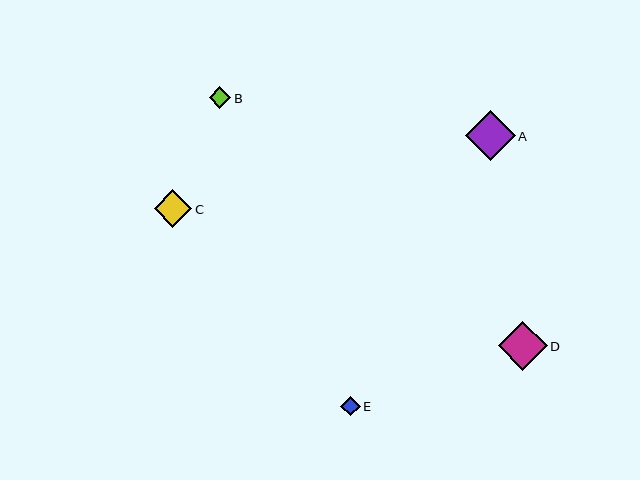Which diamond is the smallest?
Diamond E is the smallest with a size of approximately 19 pixels.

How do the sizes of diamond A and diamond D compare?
Diamond A and diamond D are approximately the same size.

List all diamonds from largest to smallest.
From largest to smallest: A, D, C, B, E.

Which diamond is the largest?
Diamond A is the largest with a size of approximately 50 pixels.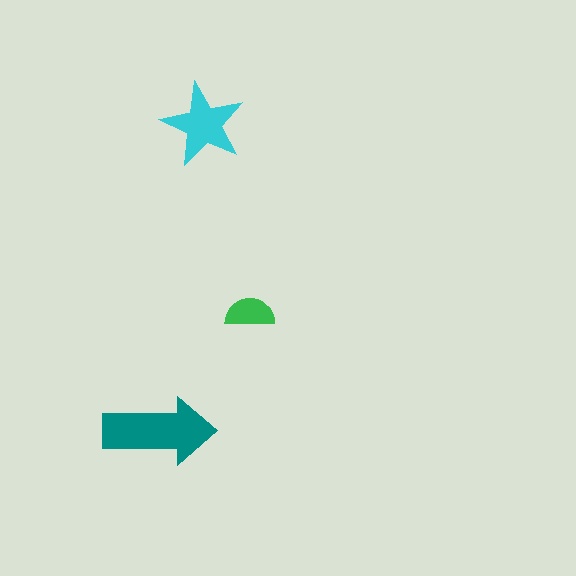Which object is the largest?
The teal arrow.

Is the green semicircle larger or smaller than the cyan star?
Smaller.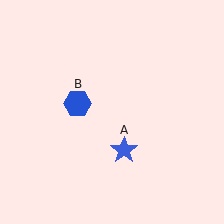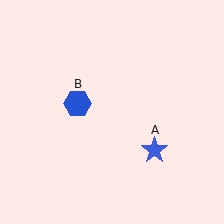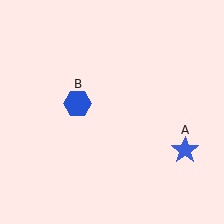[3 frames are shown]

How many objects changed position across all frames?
1 object changed position: blue star (object A).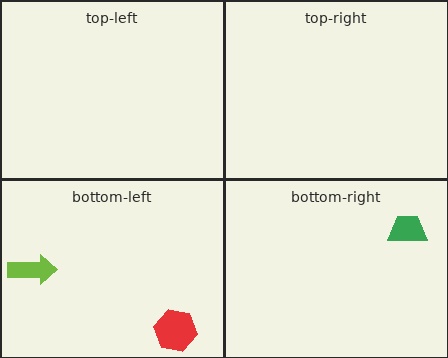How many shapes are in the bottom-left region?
2.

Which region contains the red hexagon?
The bottom-left region.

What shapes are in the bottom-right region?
The green trapezoid.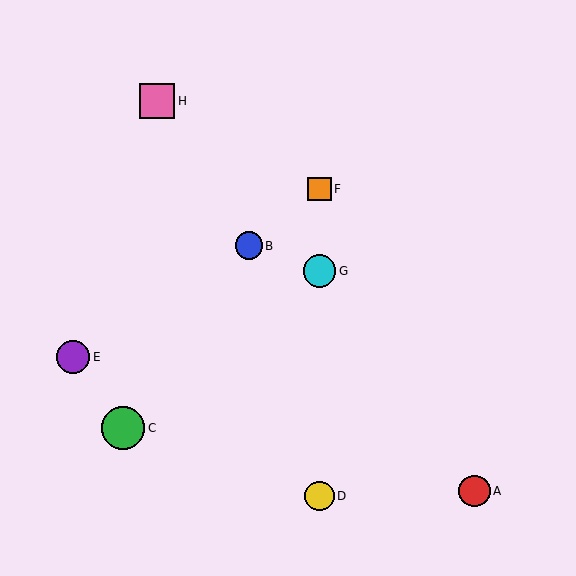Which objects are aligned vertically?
Objects D, F, G are aligned vertically.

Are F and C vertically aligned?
No, F is at x≈319 and C is at x≈123.